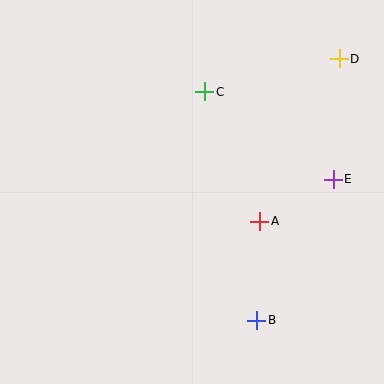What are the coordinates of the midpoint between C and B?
The midpoint between C and B is at (231, 206).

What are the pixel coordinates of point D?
Point D is at (339, 59).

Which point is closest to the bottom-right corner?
Point B is closest to the bottom-right corner.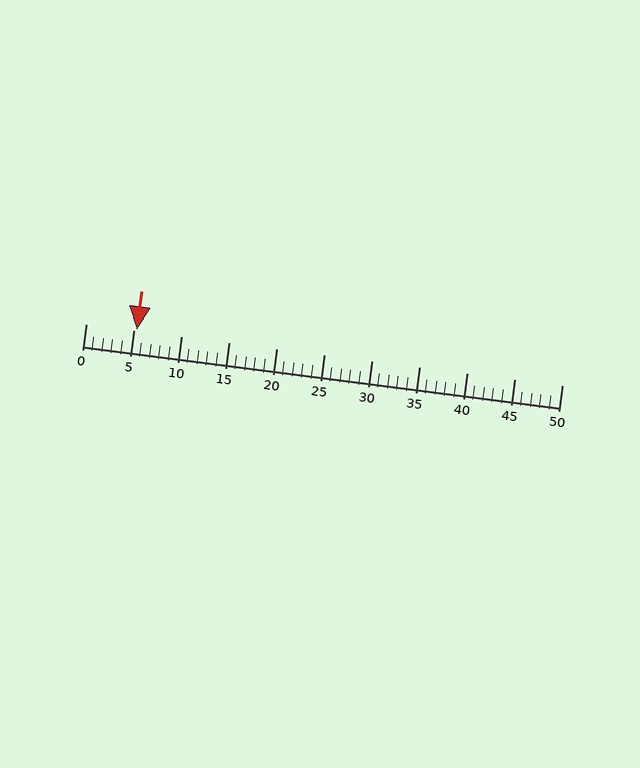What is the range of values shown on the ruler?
The ruler shows values from 0 to 50.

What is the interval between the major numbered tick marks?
The major tick marks are spaced 5 units apart.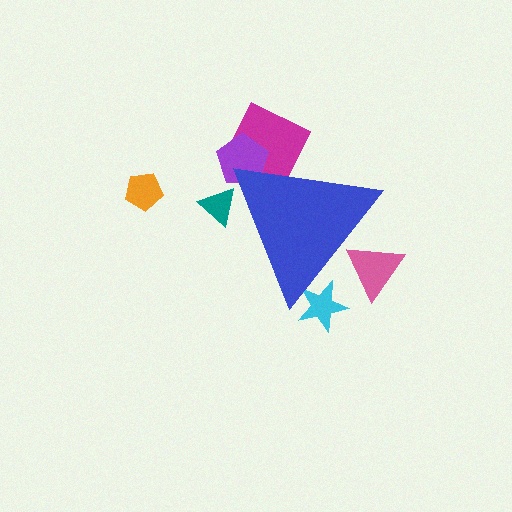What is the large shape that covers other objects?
A blue triangle.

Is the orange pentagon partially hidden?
No, the orange pentagon is fully visible.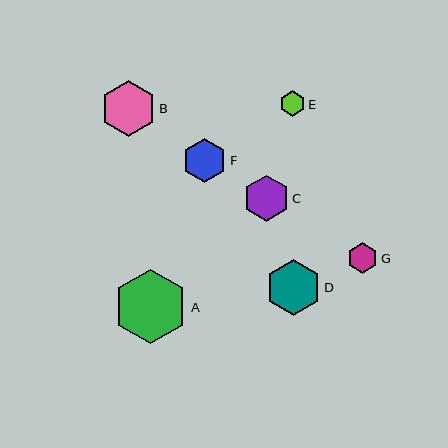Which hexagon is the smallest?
Hexagon E is the smallest with a size of approximately 25 pixels.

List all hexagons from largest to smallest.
From largest to smallest: A, D, B, C, F, G, E.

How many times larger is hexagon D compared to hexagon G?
Hexagon D is approximately 1.8 times the size of hexagon G.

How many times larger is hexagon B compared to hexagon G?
Hexagon B is approximately 1.8 times the size of hexagon G.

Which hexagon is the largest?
Hexagon A is the largest with a size of approximately 75 pixels.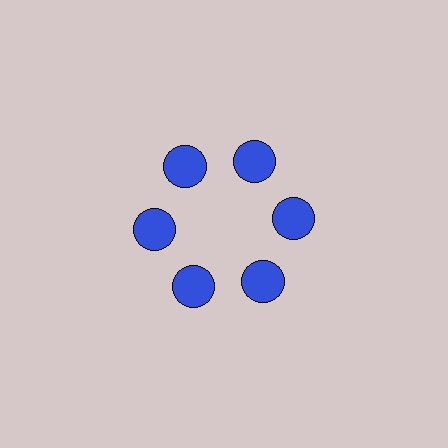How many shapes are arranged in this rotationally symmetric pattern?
There are 6 shapes, arranged in 6 groups of 1.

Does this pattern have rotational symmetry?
Yes, this pattern has 6-fold rotational symmetry. It looks the same after rotating 60 degrees around the center.